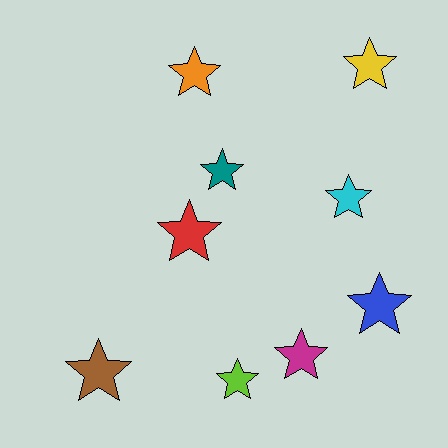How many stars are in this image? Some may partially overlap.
There are 9 stars.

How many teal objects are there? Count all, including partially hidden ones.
There is 1 teal object.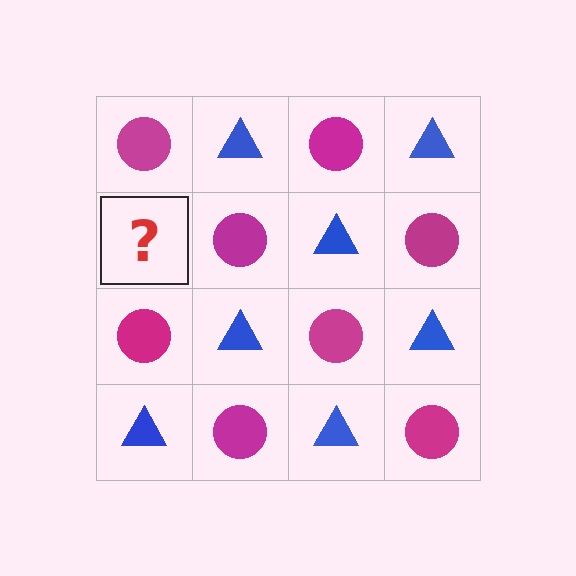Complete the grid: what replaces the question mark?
The question mark should be replaced with a blue triangle.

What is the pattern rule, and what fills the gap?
The rule is that it alternates magenta circle and blue triangle in a checkerboard pattern. The gap should be filled with a blue triangle.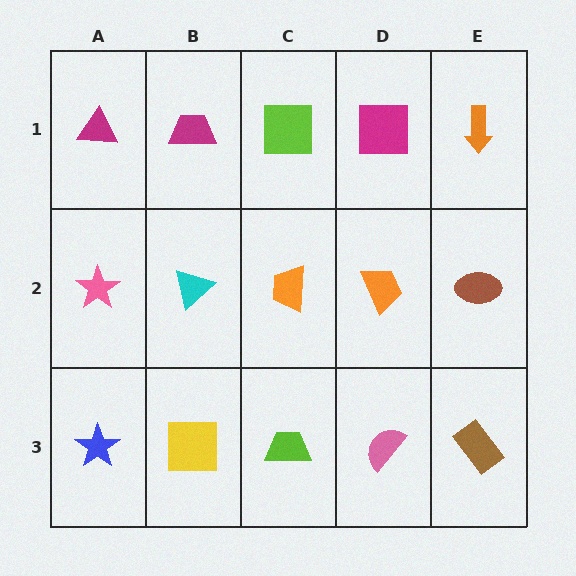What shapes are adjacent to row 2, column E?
An orange arrow (row 1, column E), a brown rectangle (row 3, column E), an orange trapezoid (row 2, column D).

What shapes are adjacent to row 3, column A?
A pink star (row 2, column A), a yellow square (row 3, column B).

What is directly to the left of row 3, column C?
A yellow square.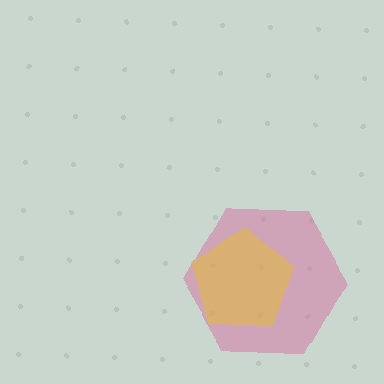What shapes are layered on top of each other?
The layered shapes are: a pink hexagon, a yellow pentagon.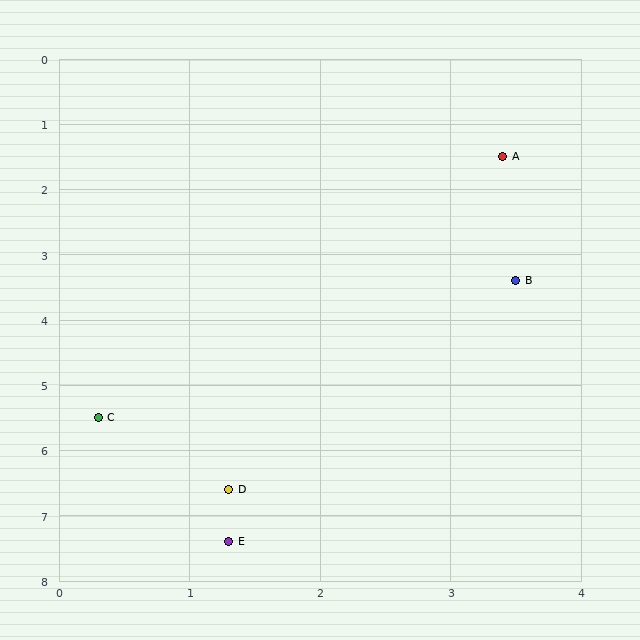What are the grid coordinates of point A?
Point A is at approximately (3.4, 1.5).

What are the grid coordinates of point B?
Point B is at approximately (3.5, 3.4).